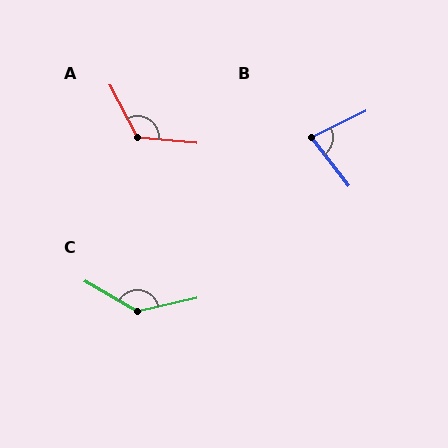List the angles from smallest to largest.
B (78°), A (123°), C (137°).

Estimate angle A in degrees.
Approximately 123 degrees.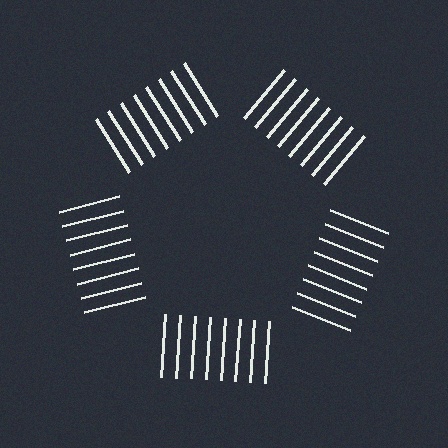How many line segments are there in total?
40 — 8 along each of the 5 edges.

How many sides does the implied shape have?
5 sides — the line-ends trace a pentagon.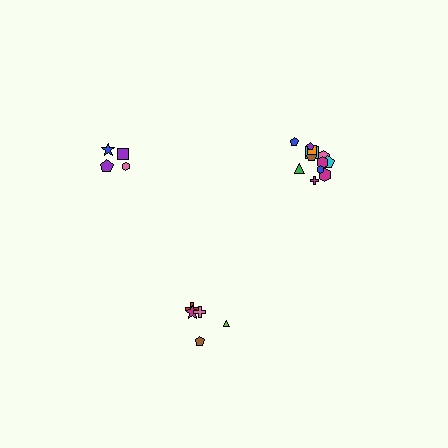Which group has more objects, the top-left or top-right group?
The top-right group.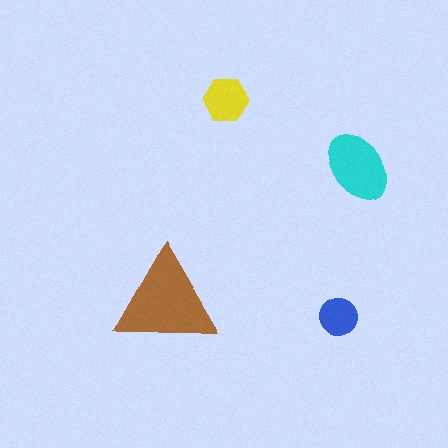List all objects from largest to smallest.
The brown triangle, the cyan ellipse, the yellow hexagon, the blue circle.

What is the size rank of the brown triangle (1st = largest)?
1st.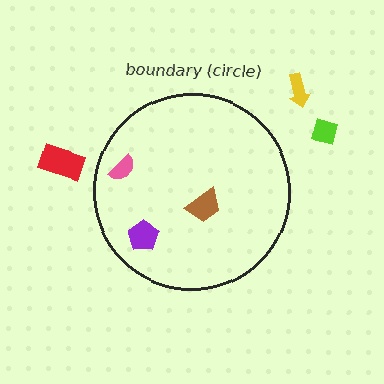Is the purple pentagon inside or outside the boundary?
Inside.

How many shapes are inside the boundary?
3 inside, 3 outside.